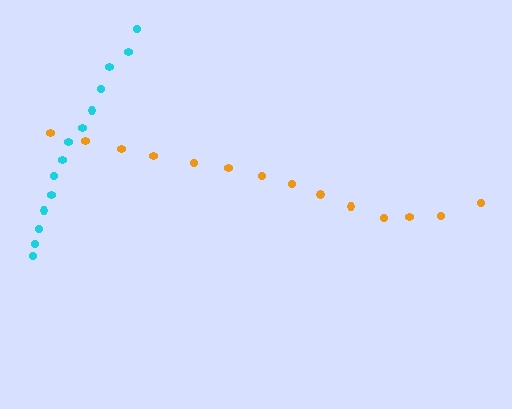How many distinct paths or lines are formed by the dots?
There are 2 distinct paths.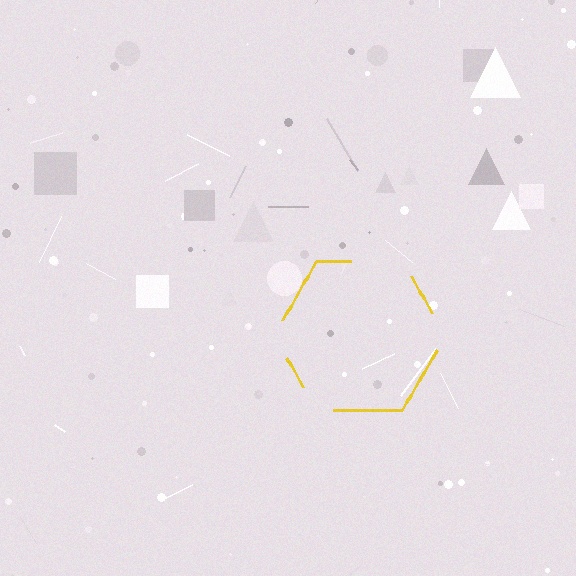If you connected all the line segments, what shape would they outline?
They would outline a hexagon.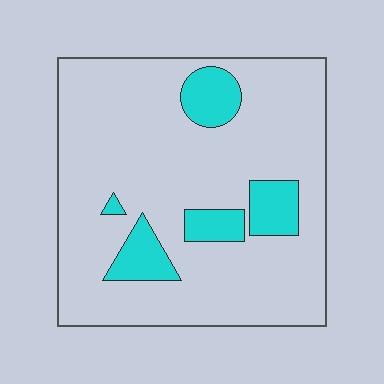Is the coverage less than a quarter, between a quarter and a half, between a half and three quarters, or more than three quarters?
Less than a quarter.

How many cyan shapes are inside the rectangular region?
5.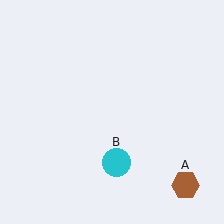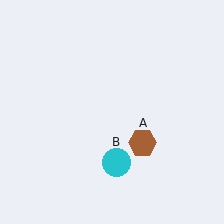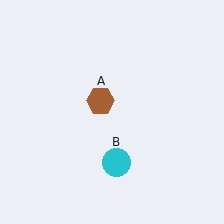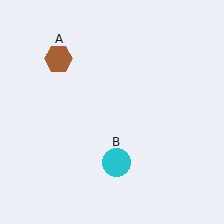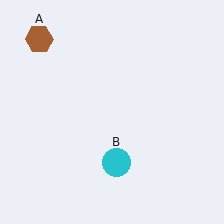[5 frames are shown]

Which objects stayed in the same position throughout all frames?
Cyan circle (object B) remained stationary.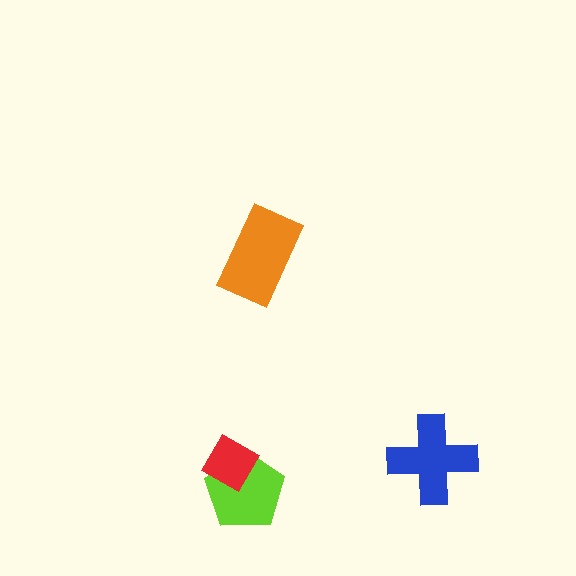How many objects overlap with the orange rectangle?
0 objects overlap with the orange rectangle.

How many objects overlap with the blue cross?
0 objects overlap with the blue cross.